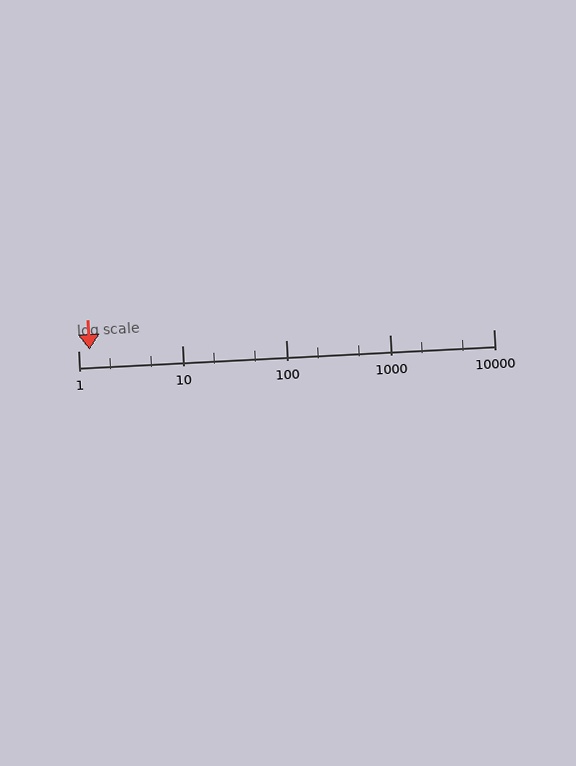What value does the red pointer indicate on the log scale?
The pointer indicates approximately 1.3.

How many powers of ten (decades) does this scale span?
The scale spans 4 decades, from 1 to 10000.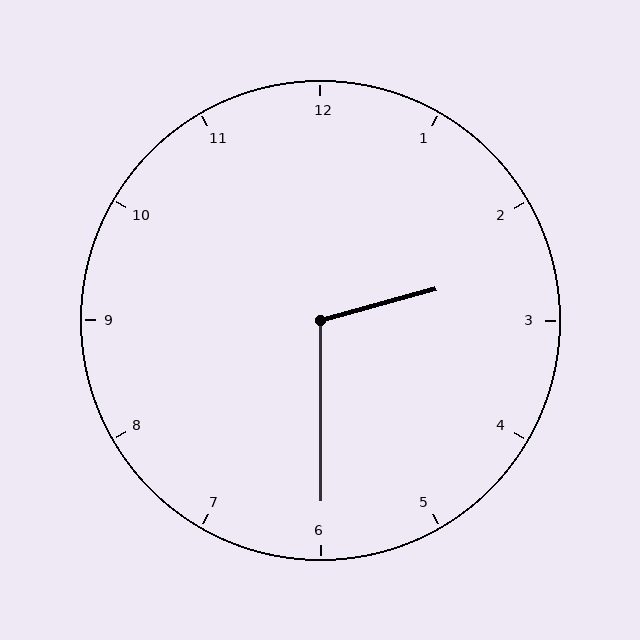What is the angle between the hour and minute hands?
Approximately 105 degrees.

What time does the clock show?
2:30.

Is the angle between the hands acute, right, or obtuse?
It is obtuse.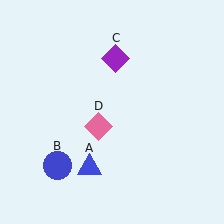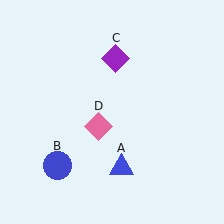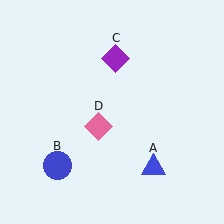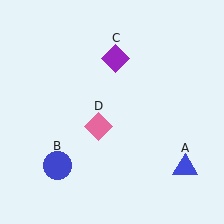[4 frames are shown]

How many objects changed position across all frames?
1 object changed position: blue triangle (object A).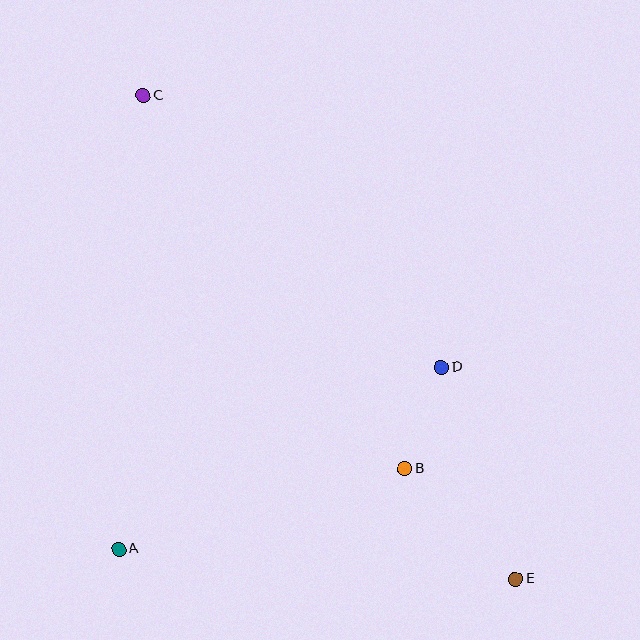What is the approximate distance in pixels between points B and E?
The distance between B and E is approximately 156 pixels.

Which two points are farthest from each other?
Points C and E are farthest from each other.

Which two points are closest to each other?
Points B and D are closest to each other.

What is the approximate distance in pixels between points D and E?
The distance between D and E is approximately 225 pixels.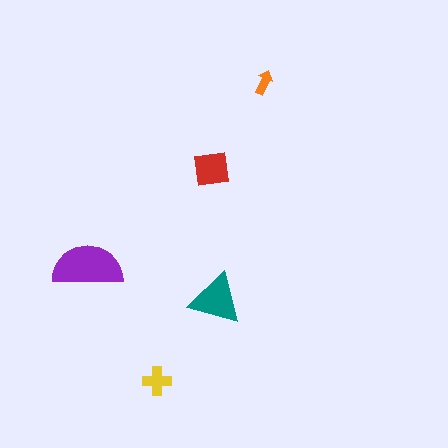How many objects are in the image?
There are 5 objects in the image.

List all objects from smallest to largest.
The orange arrow, the yellow cross, the red square, the teal triangle, the purple semicircle.